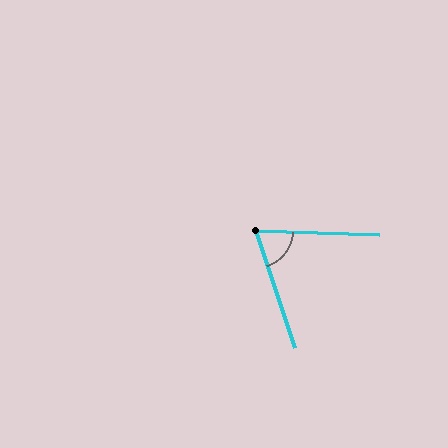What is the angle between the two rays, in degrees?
Approximately 69 degrees.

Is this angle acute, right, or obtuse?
It is acute.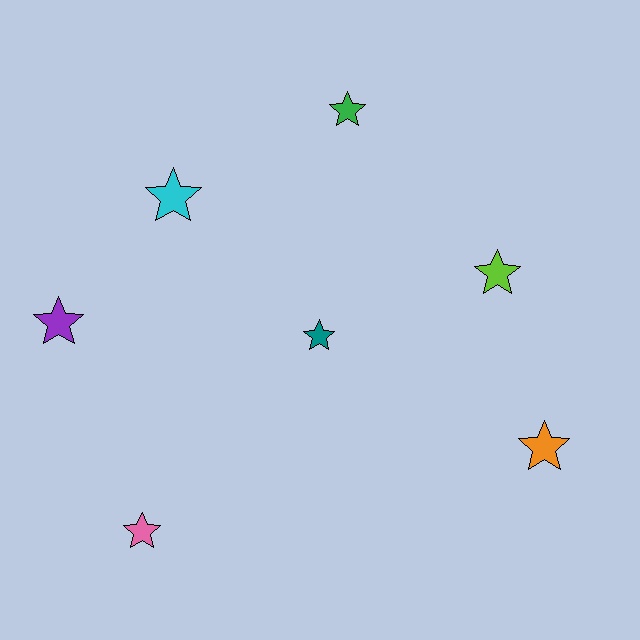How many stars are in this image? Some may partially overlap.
There are 7 stars.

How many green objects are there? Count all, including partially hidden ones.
There is 1 green object.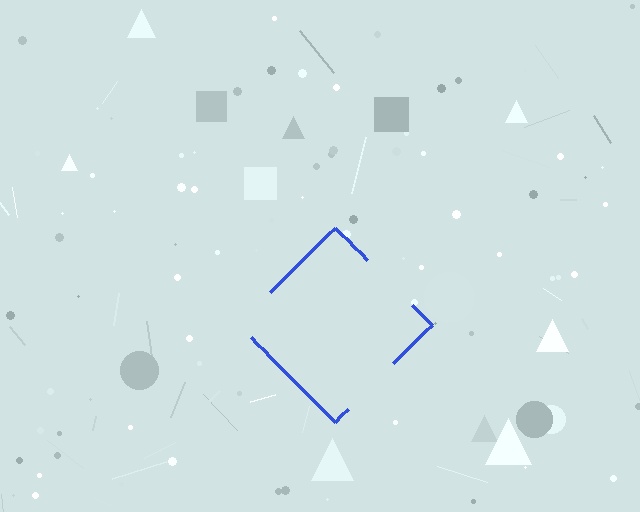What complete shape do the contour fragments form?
The contour fragments form a diamond.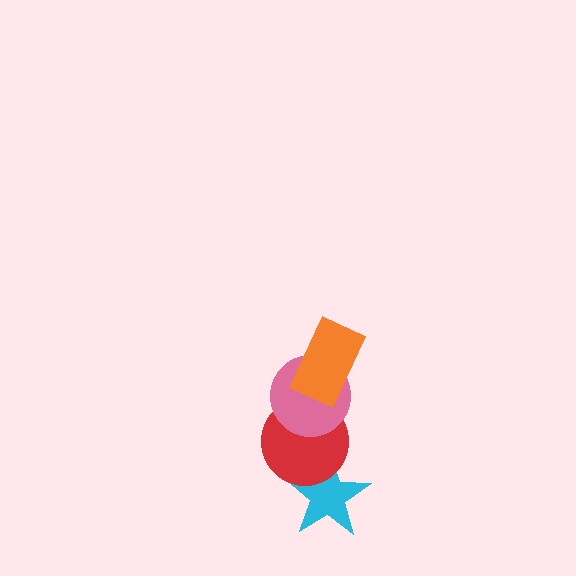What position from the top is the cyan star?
The cyan star is 4th from the top.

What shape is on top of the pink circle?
The orange rectangle is on top of the pink circle.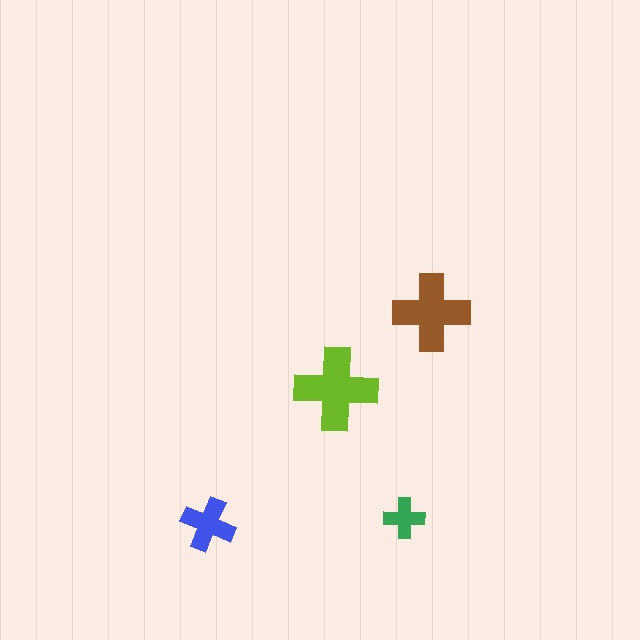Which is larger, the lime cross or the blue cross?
The lime one.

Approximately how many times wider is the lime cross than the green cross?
About 2 times wider.